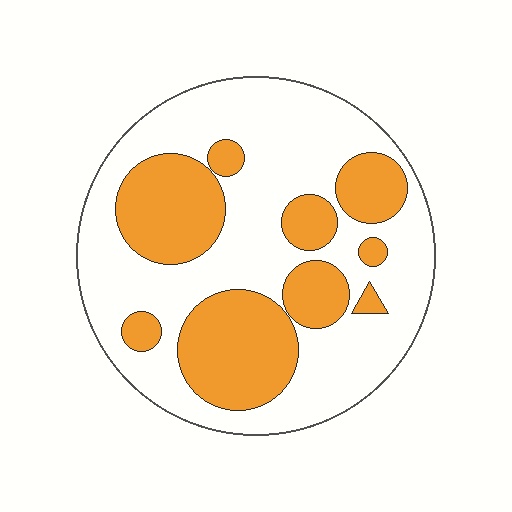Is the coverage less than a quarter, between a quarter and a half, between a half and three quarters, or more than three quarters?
Between a quarter and a half.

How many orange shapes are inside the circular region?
9.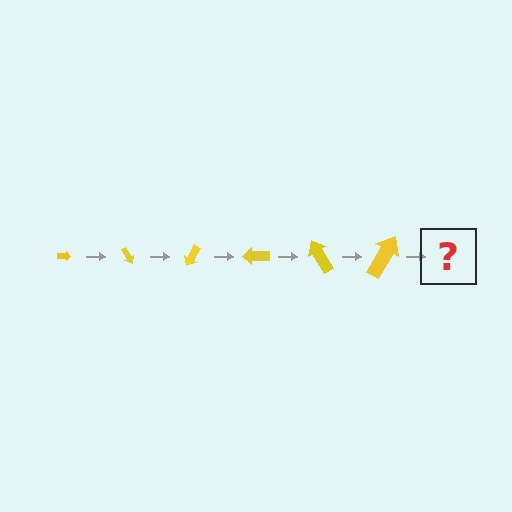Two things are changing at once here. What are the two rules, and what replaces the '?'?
The two rules are that the arrow grows larger each step and it rotates 60 degrees each step. The '?' should be an arrow, larger than the previous one and rotated 360 degrees from the start.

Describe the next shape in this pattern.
It should be an arrow, larger than the previous one and rotated 360 degrees from the start.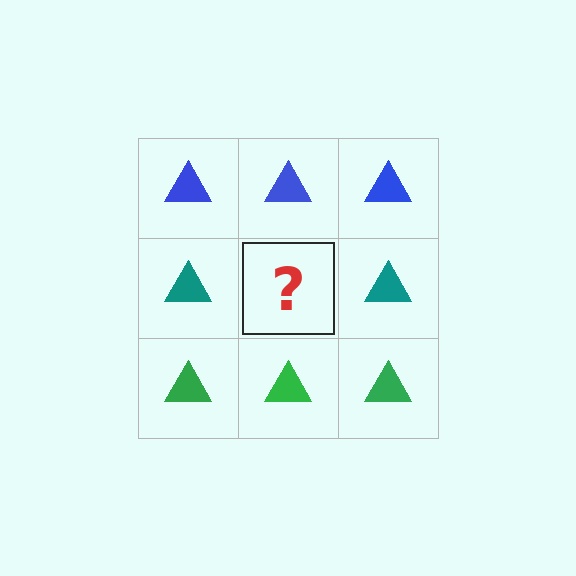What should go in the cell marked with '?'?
The missing cell should contain a teal triangle.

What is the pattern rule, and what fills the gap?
The rule is that each row has a consistent color. The gap should be filled with a teal triangle.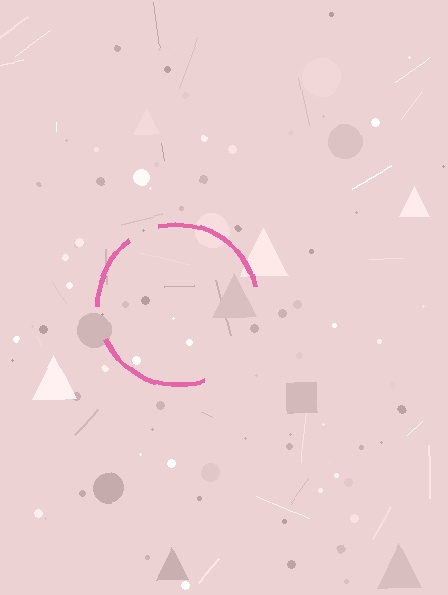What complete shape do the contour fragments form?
The contour fragments form a circle.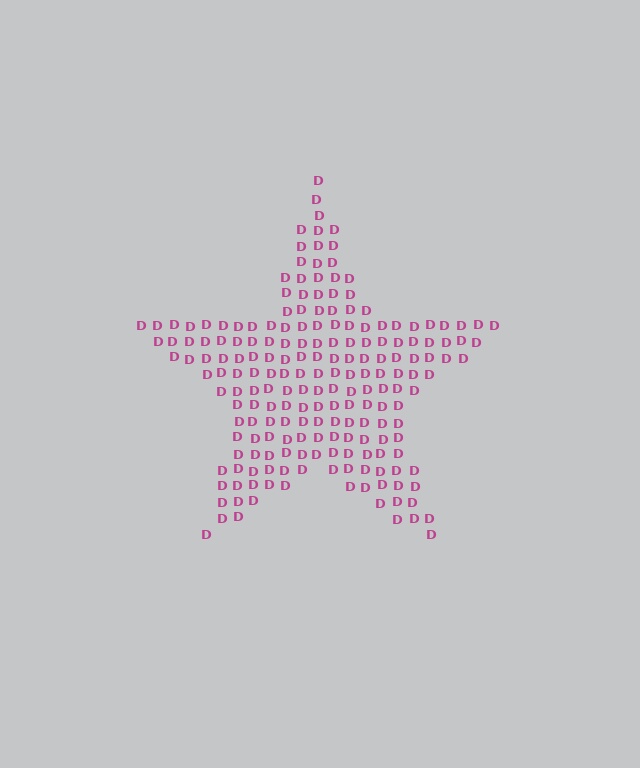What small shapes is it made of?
It is made of small letter D's.